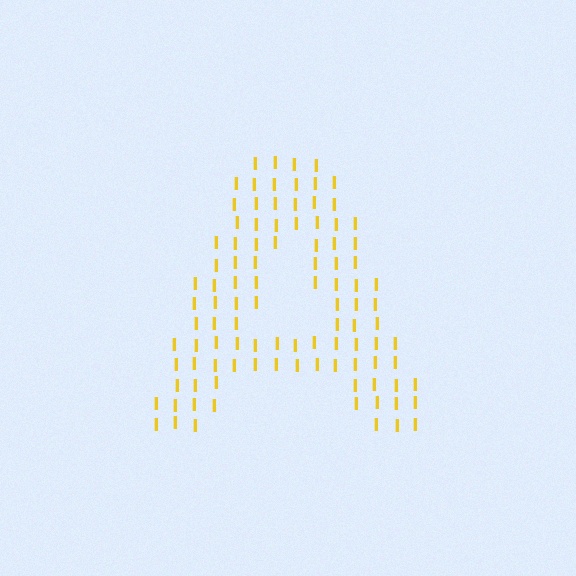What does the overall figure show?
The overall figure shows the letter A.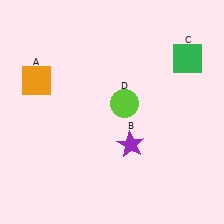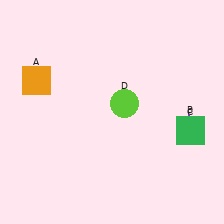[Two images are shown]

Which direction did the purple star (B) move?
The purple star (B) moved right.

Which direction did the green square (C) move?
The green square (C) moved down.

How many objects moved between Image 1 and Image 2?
2 objects moved between the two images.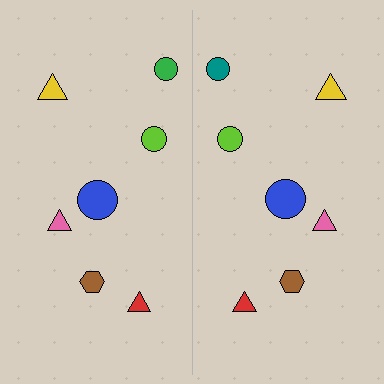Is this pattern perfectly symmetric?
No, the pattern is not perfectly symmetric. The teal circle on the right side breaks the symmetry — its mirror counterpart is green.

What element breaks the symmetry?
The teal circle on the right side breaks the symmetry — its mirror counterpart is green.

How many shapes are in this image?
There are 14 shapes in this image.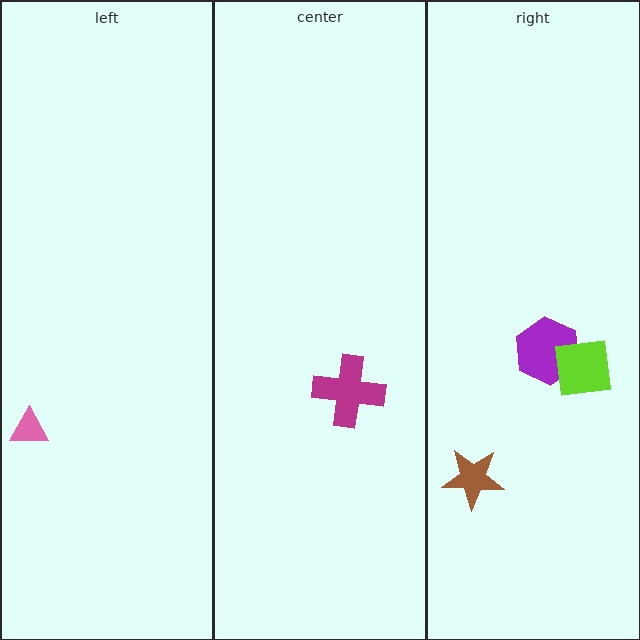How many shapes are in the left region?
1.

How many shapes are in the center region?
1.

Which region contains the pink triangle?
The left region.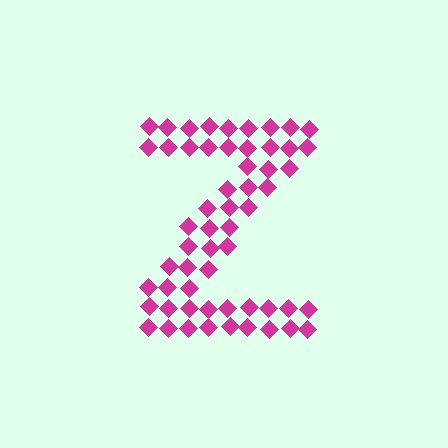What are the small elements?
The small elements are diamonds.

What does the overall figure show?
The overall figure shows the letter Z.